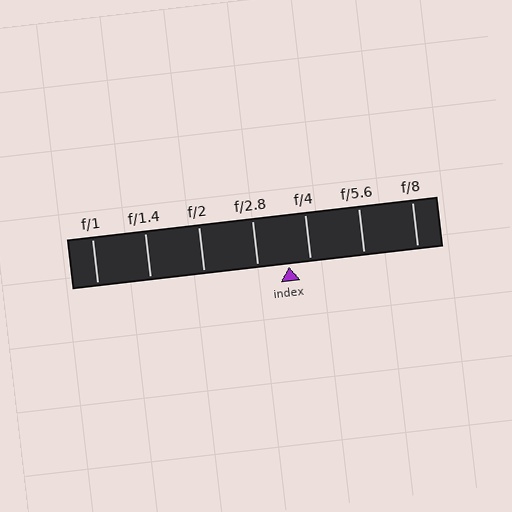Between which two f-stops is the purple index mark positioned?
The index mark is between f/2.8 and f/4.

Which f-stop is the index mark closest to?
The index mark is closest to f/4.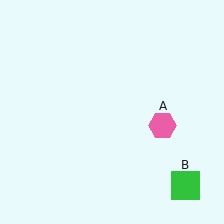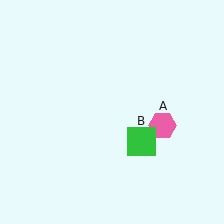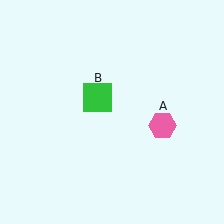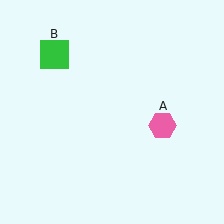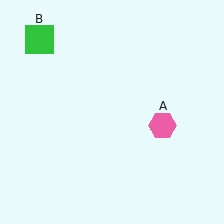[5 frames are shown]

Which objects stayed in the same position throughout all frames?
Pink hexagon (object A) remained stationary.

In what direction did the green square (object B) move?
The green square (object B) moved up and to the left.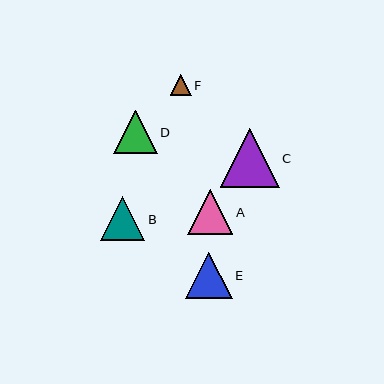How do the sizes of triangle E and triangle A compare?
Triangle E and triangle A are approximately the same size.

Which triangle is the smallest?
Triangle F is the smallest with a size of approximately 21 pixels.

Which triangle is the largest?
Triangle C is the largest with a size of approximately 59 pixels.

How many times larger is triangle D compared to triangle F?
Triangle D is approximately 2.1 times the size of triangle F.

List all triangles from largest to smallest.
From largest to smallest: C, E, A, B, D, F.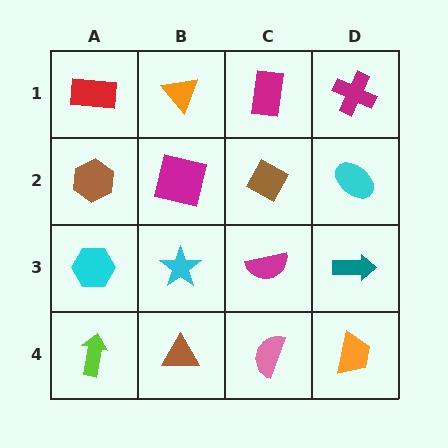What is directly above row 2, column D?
A magenta cross.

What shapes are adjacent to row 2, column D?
A magenta cross (row 1, column D), a teal arrow (row 3, column D), a brown diamond (row 2, column C).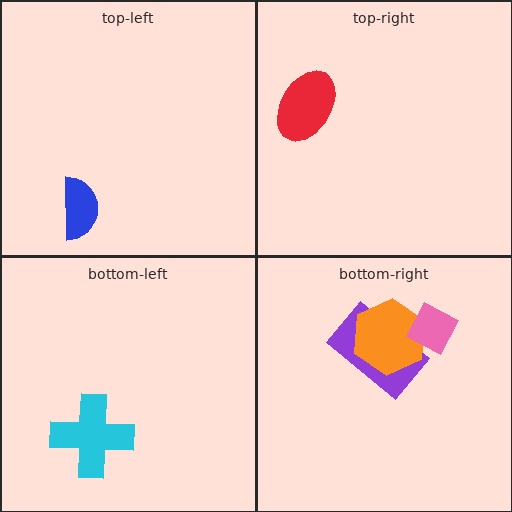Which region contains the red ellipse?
The top-right region.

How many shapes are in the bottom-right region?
3.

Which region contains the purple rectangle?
The bottom-right region.